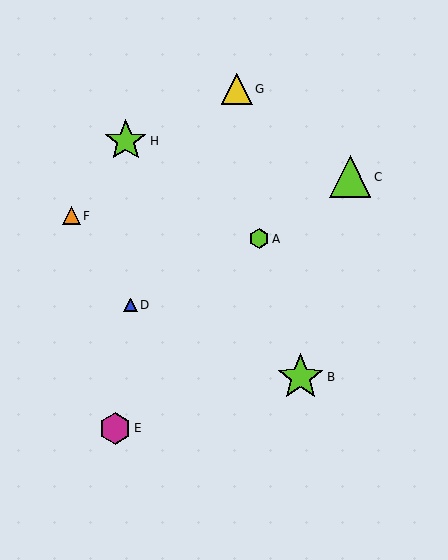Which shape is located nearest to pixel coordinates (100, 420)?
The magenta hexagon (labeled E) at (115, 428) is nearest to that location.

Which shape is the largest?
The lime star (labeled B) is the largest.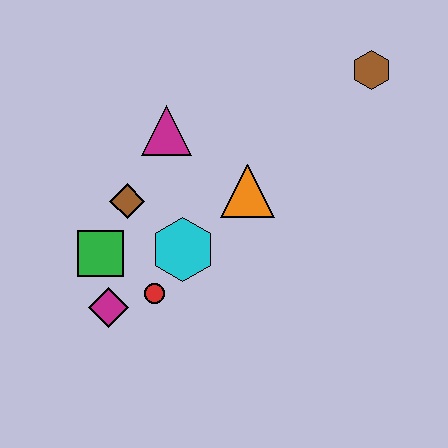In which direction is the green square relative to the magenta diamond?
The green square is above the magenta diamond.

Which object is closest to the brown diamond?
The green square is closest to the brown diamond.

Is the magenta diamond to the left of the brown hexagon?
Yes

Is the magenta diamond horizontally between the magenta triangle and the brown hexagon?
No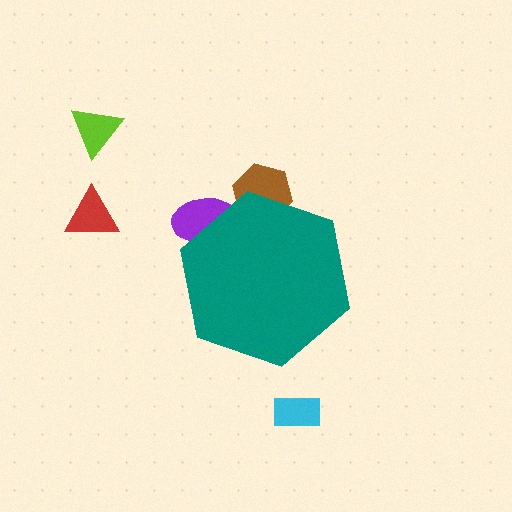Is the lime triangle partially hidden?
No, the lime triangle is fully visible.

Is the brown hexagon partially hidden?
Yes, the brown hexagon is partially hidden behind the teal hexagon.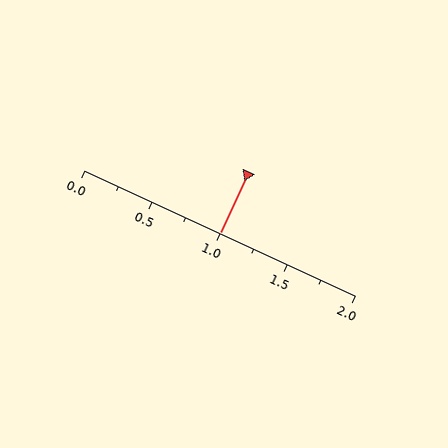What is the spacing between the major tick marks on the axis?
The major ticks are spaced 0.5 apart.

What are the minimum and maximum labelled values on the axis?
The axis runs from 0.0 to 2.0.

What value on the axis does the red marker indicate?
The marker indicates approximately 1.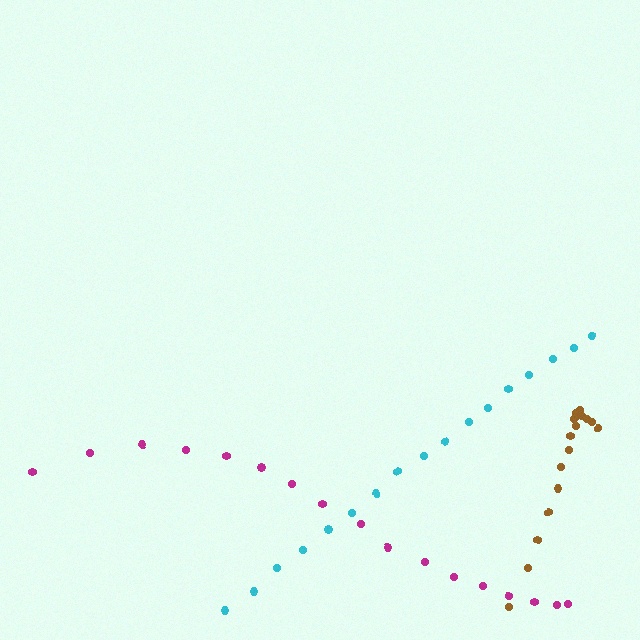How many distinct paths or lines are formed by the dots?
There are 3 distinct paths.